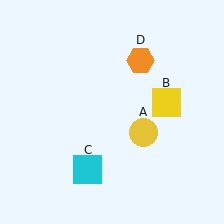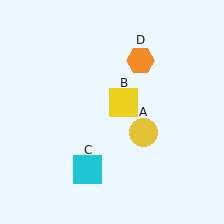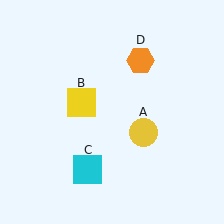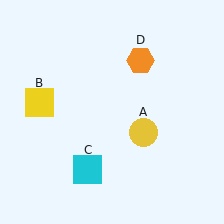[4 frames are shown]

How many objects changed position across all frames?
1 object changed position: yellow square (object B).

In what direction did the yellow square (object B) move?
The yellow square (object B) moved left.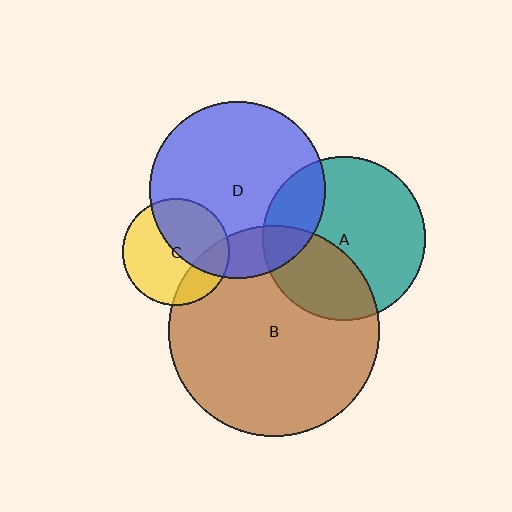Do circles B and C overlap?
Yes.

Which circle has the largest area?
Circle B (brown).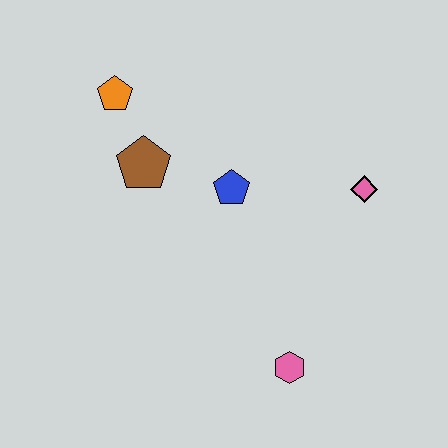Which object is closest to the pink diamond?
The blue pentagon is closest to the pink diamond.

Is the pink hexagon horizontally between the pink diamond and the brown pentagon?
Yes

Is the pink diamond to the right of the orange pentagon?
Yes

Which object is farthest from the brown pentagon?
The pink hexagon is farthest from the brown pentagon.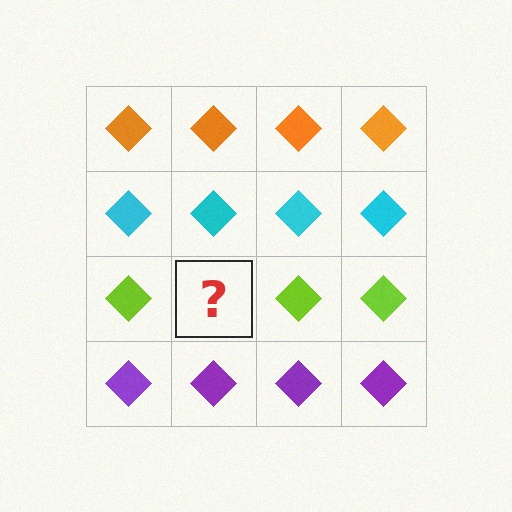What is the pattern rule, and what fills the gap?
The rule is that each row has a consistent color. The gap should be filled with a lime diamond.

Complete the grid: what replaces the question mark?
The question mark should be replaced with a lime diamond.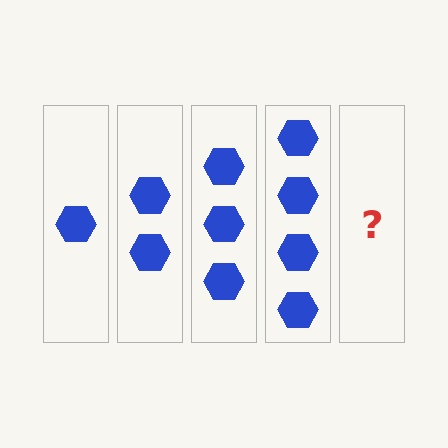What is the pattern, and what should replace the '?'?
The pattern is that each step adds one more hexagon. The '?' should be 5 hexagons.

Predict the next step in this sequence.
The next step is 5 hexagons.